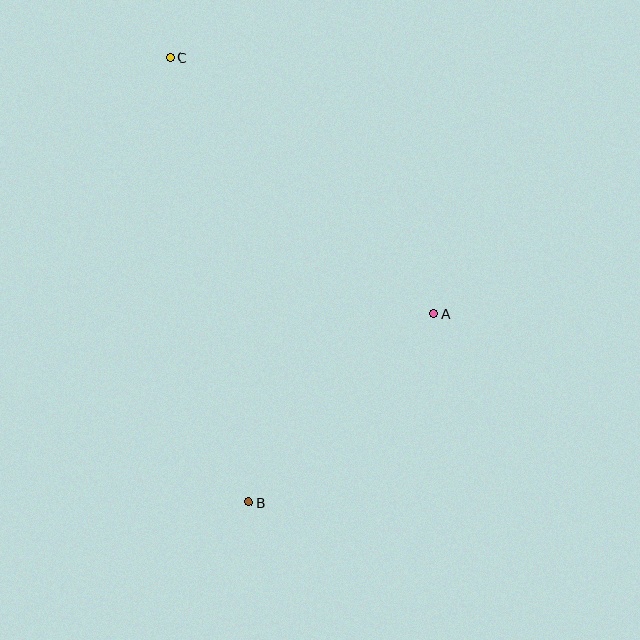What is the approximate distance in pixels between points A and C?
The distance between A and C is approximately 368 pixels.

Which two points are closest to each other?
Points A and B are closest to each other.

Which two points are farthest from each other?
Points B and C are farthest from each other.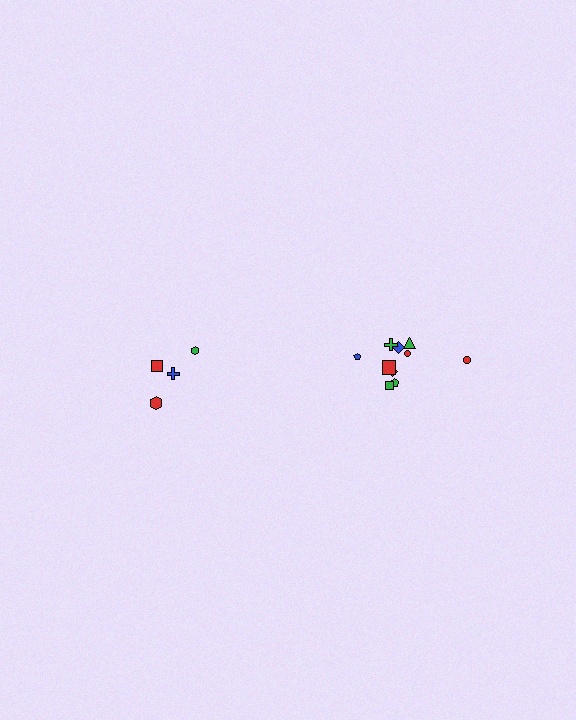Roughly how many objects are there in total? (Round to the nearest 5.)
Roughly 15 objects in total.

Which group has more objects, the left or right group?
The right group.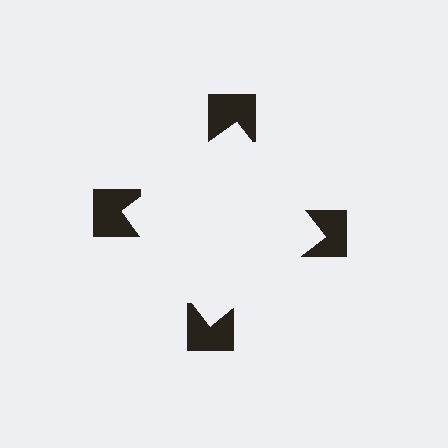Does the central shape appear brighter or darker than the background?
It typically appears slightly brighter than the background, even though no actual brightness change is drawn.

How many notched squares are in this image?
There are 4 — one at each vertex of the illusory square.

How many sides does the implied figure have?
4 sides.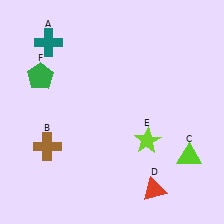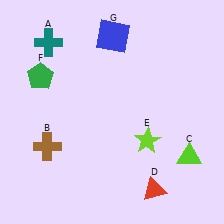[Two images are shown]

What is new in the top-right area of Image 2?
A blue square (G) was added in the top-right area of Image 2.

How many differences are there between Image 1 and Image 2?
There is 1 difference between the two images.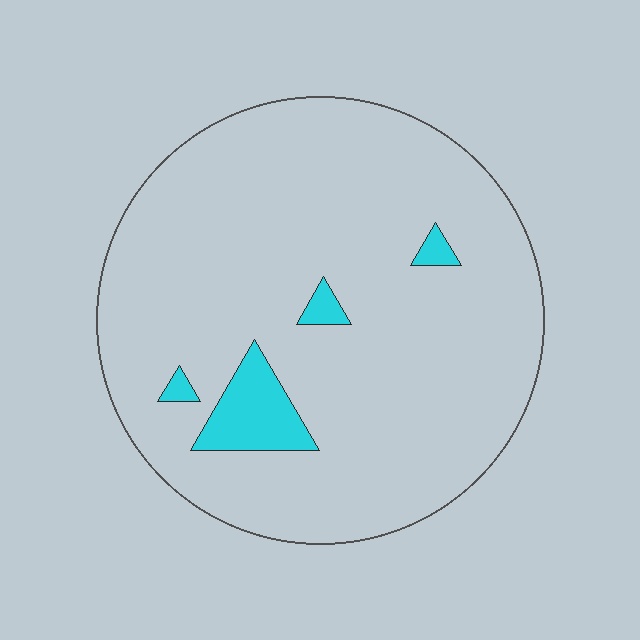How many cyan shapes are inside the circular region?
4.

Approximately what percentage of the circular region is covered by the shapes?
Approximately 5%.